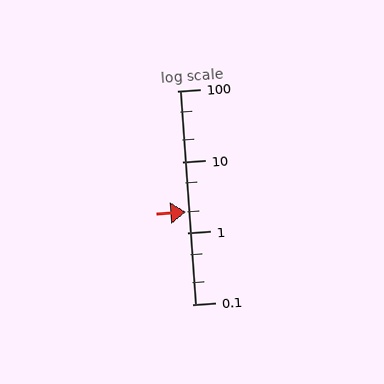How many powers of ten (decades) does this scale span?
The scale spans 3 decades, from 0.1 to 100.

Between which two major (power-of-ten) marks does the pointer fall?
The pointer is between 1 and 10.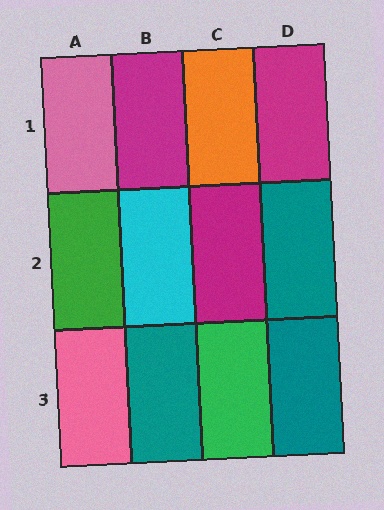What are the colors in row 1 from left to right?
Pink, magenta, orange, magenta.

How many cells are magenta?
3 cells are magenta.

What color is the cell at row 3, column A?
Pink.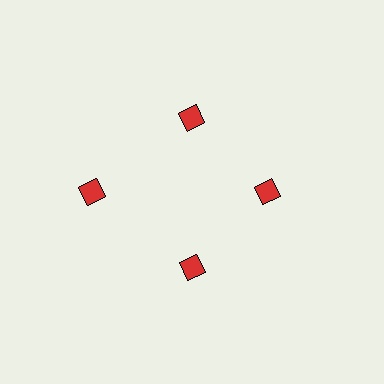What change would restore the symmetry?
The symmetry would be restored by moving it inward, back onto the ring so that all 4 diamonds sit at equal angles and equal distance from the center.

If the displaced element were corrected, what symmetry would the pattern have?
It would have 4-fold rotational symmetry — the pattern would map onto itself every 90 degrees.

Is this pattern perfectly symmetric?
No. The 4 red diamonds are arranged in a ring, but one element near the 9 o'clock position is pushed outward from the center, breaking the 4-fold rotational symmetry.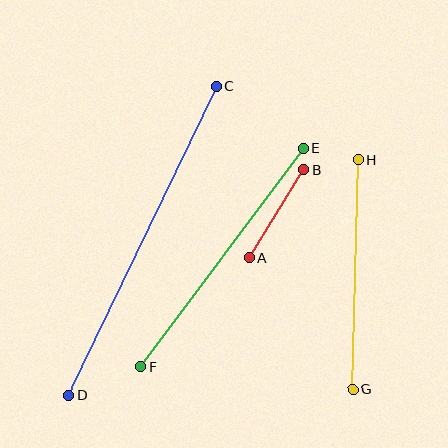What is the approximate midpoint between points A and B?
The midpoint is at approximately (277, 214) pixels.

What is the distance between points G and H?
The distance is approximately 230 pixels.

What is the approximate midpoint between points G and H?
The midpoint is at approximately (356, 274) pixels.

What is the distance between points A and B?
The distance is approximately 104 pixels.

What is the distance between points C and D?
The distance is approximately 343 pixels.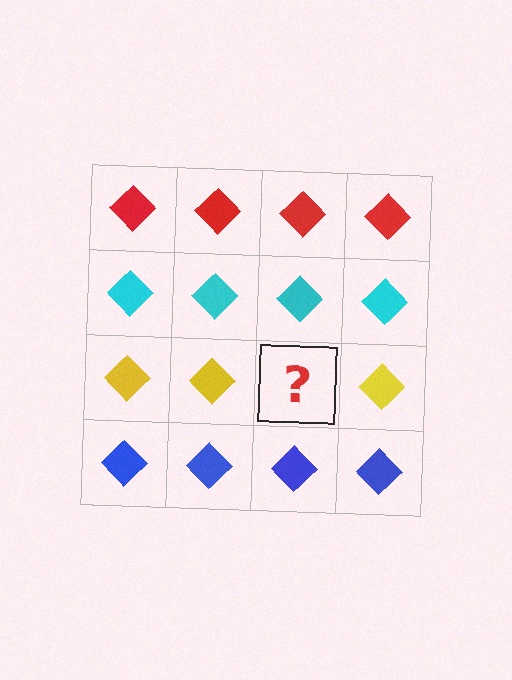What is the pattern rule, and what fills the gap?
The rule is that each row has a consistent color. The gap should be filled with a yellow diamond.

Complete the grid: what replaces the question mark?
The question mark should be replaced with a yellow diamond.